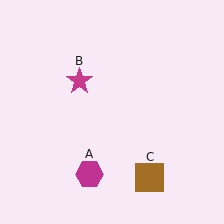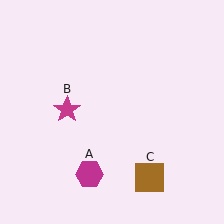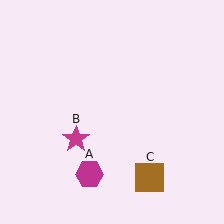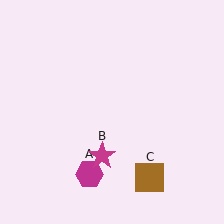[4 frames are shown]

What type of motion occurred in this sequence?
The magenta star (object B) rotated counterclockwise around the center of the scene.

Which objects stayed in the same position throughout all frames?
Magenta hexagon (object A) and brown square (object C) remained stationary.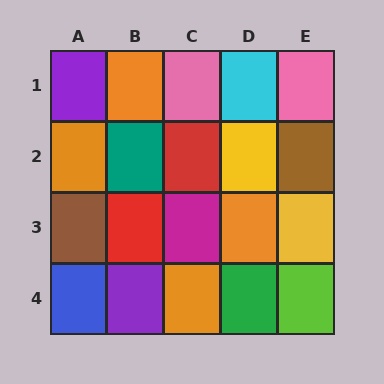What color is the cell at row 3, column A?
Brown.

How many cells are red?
2 cells are red.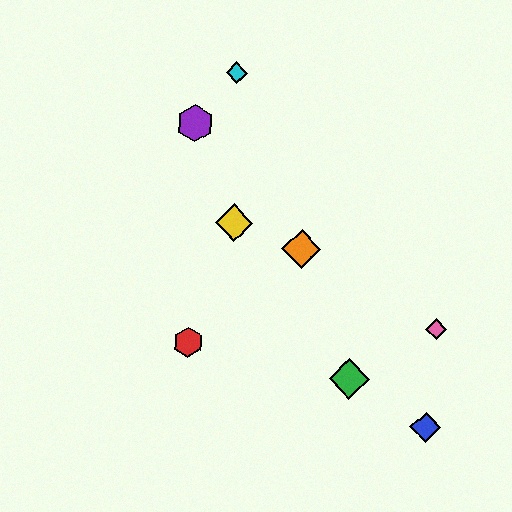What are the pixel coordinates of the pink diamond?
The pink diamond is at (436, 329).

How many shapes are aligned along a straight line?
3 shapes (the green diamond, the orange diamond, the cyan diamond) are aligned along a straight line.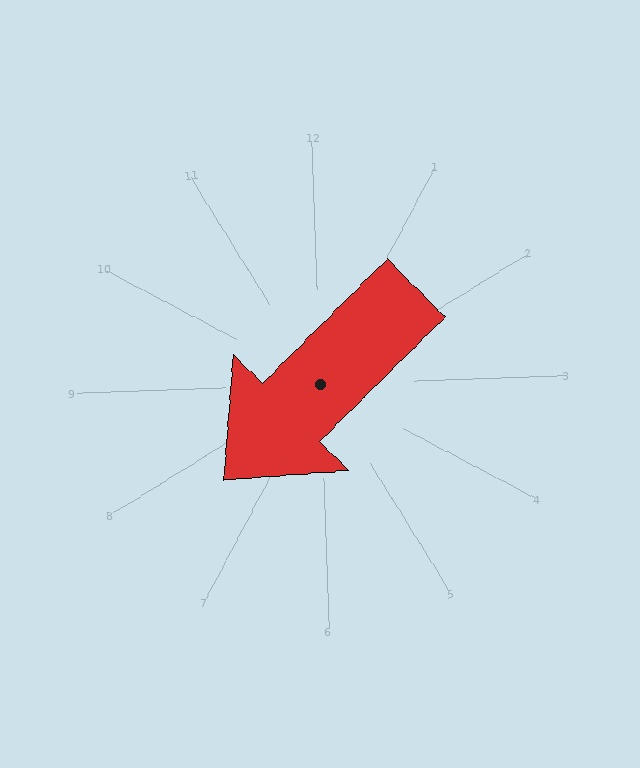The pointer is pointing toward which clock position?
Roughly 8 o'clock.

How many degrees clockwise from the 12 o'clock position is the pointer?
Approximately 227 degrees.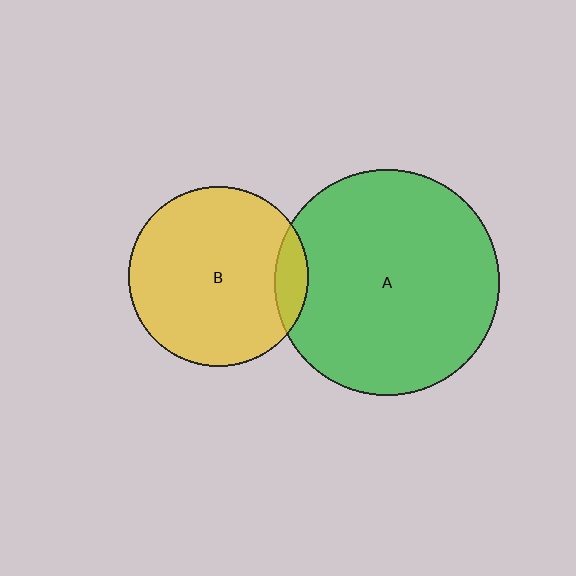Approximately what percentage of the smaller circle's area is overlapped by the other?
Approximately 10%.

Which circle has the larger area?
Circle A (green).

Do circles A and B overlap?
Yes.